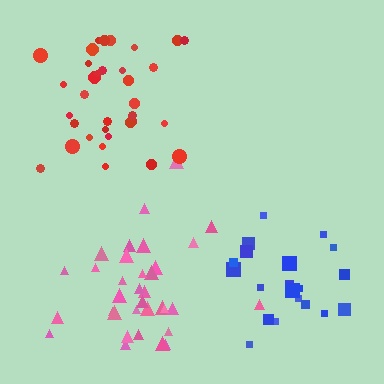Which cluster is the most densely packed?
Pink.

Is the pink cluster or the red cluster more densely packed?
Pink.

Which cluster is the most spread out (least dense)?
Red.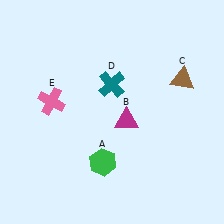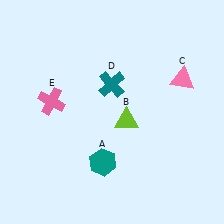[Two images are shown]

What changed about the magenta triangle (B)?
In Image 1, B is magenta. In Image 2, it changed to lime.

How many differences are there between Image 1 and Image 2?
There are 3 differences between the two images.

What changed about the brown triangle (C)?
In Image 1, C is brown. In Image 2, it changed to pink.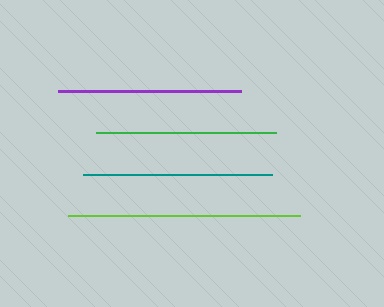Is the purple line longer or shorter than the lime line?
The lime line is longer than the purple line.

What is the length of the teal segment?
The teal segment is approximately 189 pixels long.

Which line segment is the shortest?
The green line is the shortest at approximately 180 pixels.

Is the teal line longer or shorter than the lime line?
The lime line is longer than the teal line.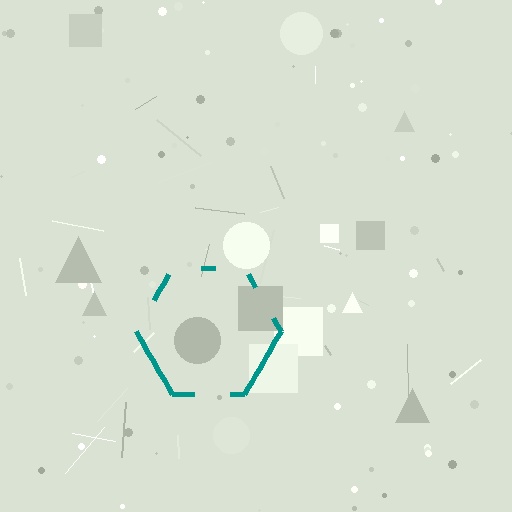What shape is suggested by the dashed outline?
The dashed outline suggests a hexagon.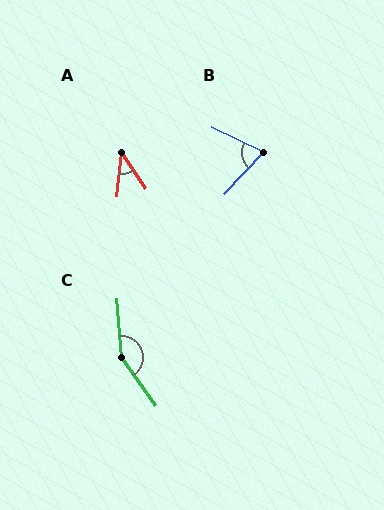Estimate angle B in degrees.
Approximately 73 degrees.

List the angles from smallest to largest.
A (41°), B (73°), C (148°).